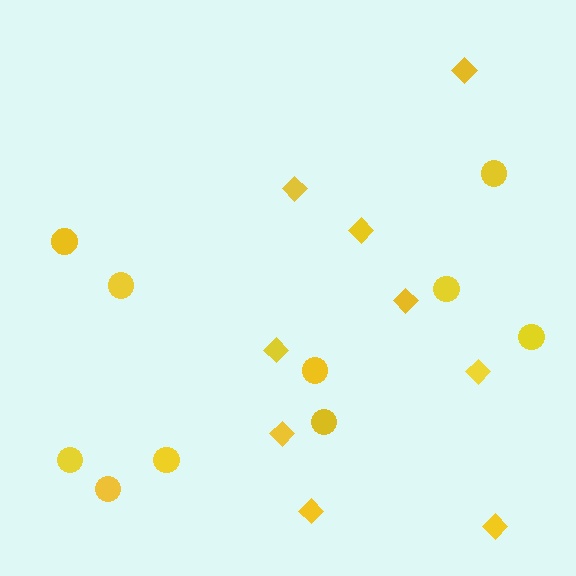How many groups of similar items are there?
There are 2 groups: one group of circles (10) and one group of diamonds (9).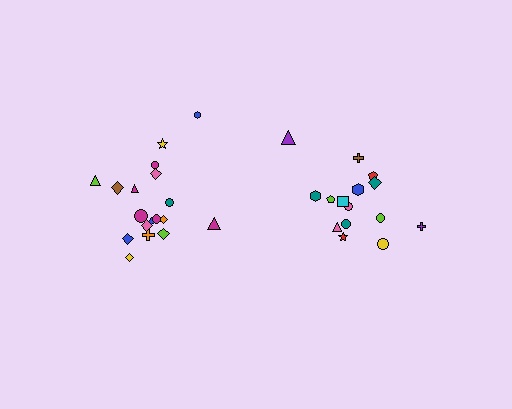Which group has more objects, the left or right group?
The left group.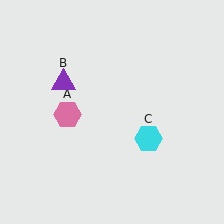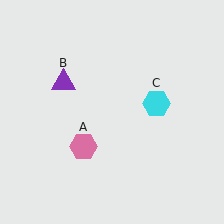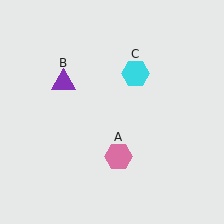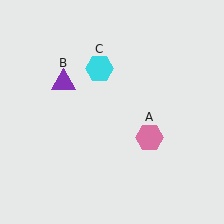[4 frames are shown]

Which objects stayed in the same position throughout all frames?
Purple triangle (object B) remained stationary.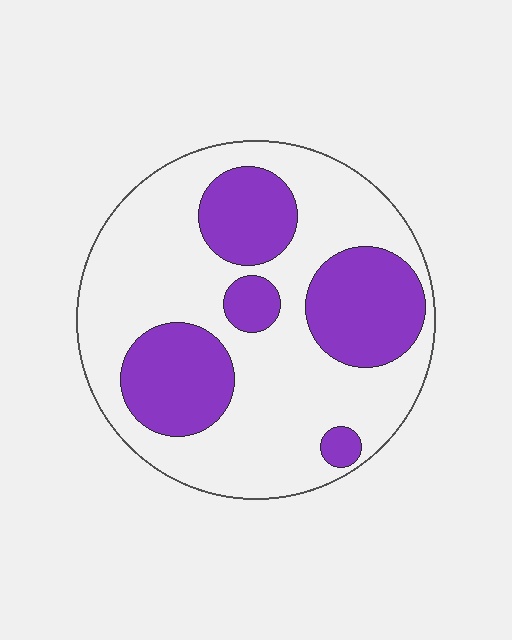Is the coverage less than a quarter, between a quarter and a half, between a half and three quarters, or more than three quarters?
Between a quarter and a half.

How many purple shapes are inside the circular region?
5.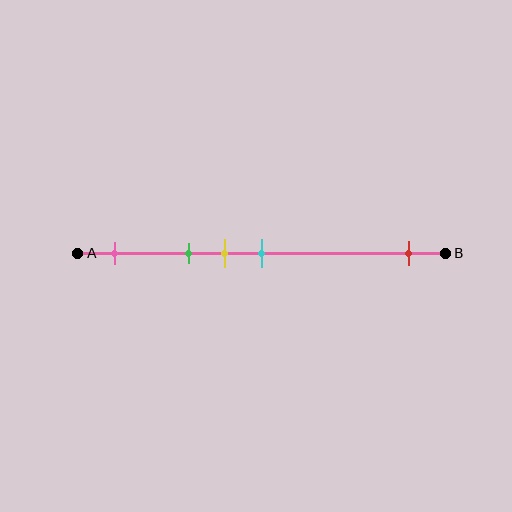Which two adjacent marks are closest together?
The yellow and cyan marks are the closest adjacent pair.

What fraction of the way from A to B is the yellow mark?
The yellow mark is approximately 40% (0.4) of the way from A to B.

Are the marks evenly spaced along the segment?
No, the marks are not evenly spaced.